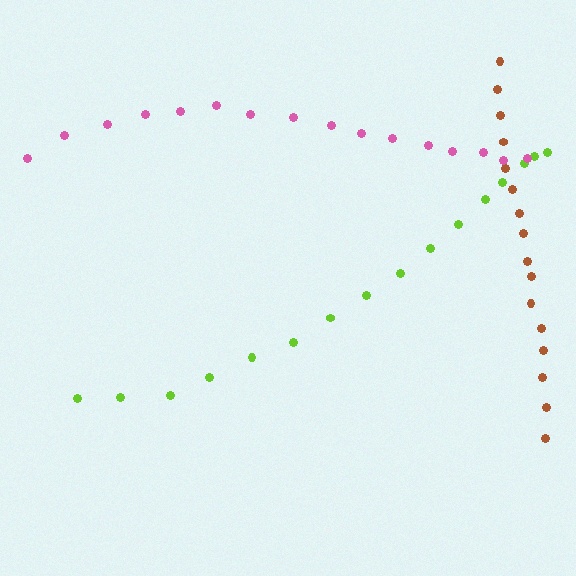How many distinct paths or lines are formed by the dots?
There are 3 distinct paths.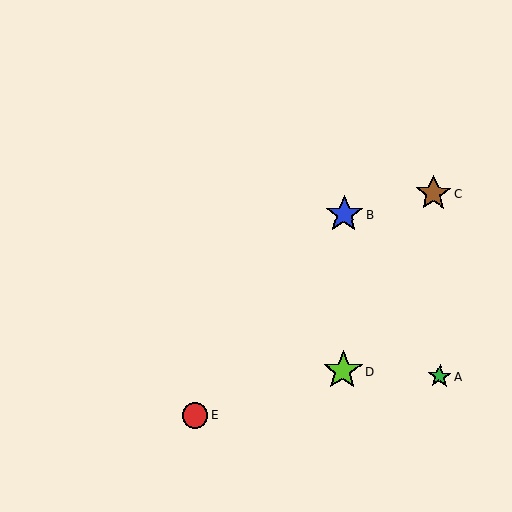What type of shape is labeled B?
Shape B is a blue star.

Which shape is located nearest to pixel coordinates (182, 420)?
The red circle (labeled E) at (195, 416) is nearest to that location.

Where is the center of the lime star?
The center of the lime star is at (343, 371).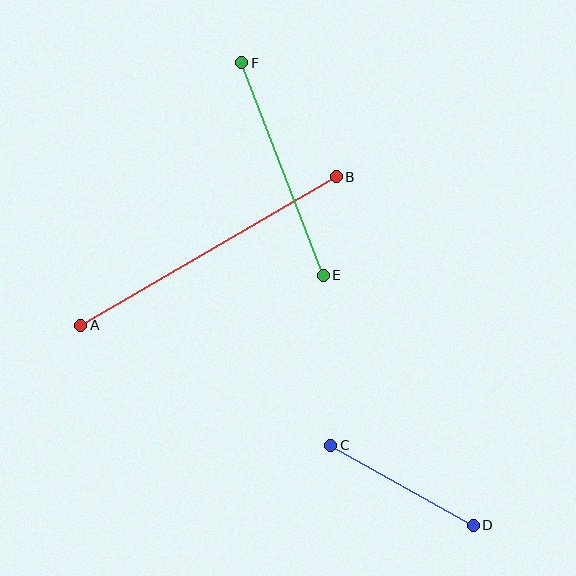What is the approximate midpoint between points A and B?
The midpoint is at approximately (208, 251) pixels.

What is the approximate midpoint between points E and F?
The midpoint is at approximately (283, 169) pixels.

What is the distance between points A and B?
The distance is approximately 296 pixels.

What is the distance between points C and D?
The distance is approximately 163 pixels.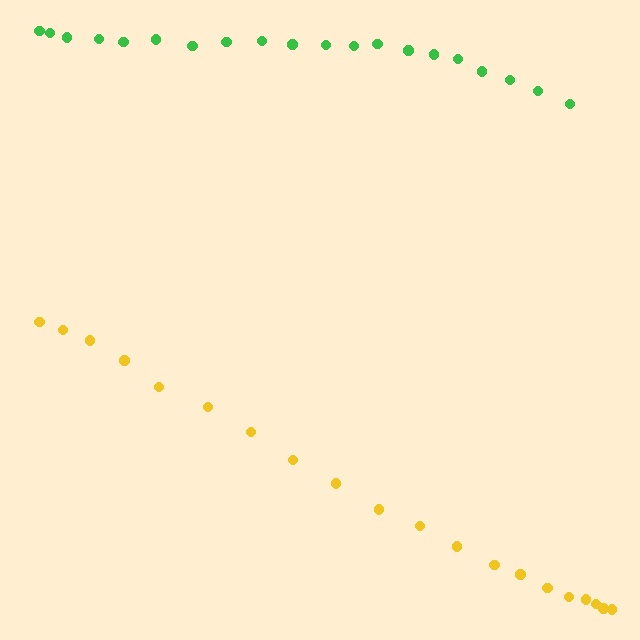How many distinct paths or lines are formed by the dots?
There are 2 distinct paths.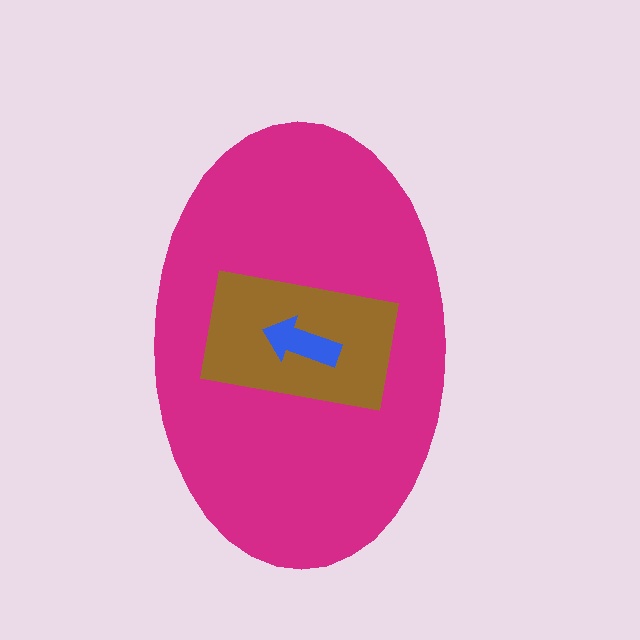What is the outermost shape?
The magenta ellipse.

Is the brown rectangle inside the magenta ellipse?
Yes.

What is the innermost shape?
The blue arrow.